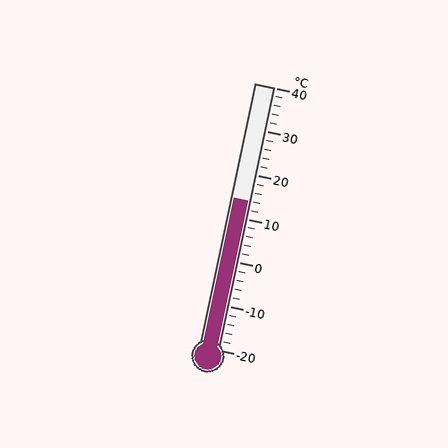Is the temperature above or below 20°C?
The temperature is below 20°C.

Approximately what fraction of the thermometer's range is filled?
The thermometer is filled to approximately 55% of its range.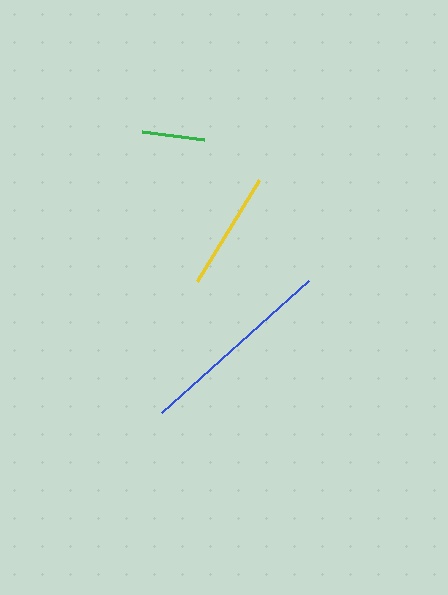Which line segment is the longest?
The blue line is the longest at approximately 197 pixels.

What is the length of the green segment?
The green segment is approximately 62 pixels long.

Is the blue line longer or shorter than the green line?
The blue line is longer than the green line.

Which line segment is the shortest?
The green line is the shortest at approximately 62 pixels.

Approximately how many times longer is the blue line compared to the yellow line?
The blue line is approximately 1.7 times the length of the yellow line.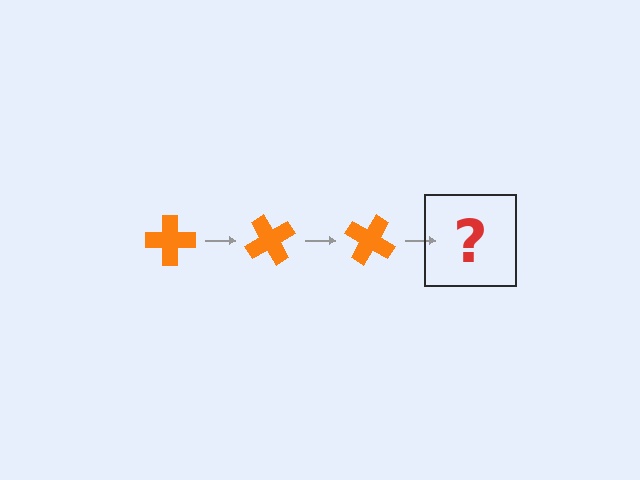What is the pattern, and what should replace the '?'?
The pattern is that the cross rotates 60 degrees each step. The '?' should be an orange cross rotated 180 degrees.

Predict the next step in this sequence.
The next step is an orange cross rotated 180 degrees.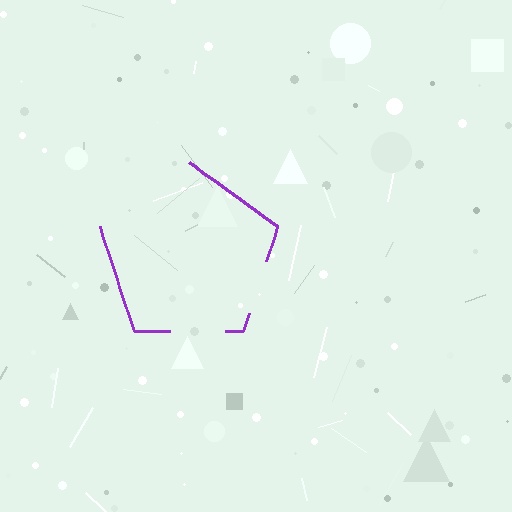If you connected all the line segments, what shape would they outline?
They would outline a pentagon.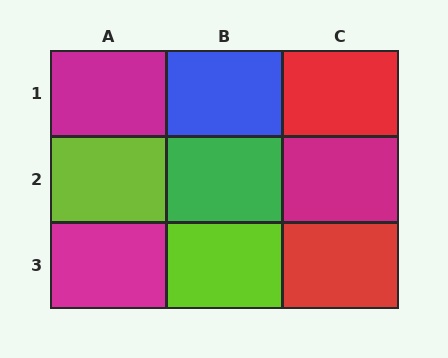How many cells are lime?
2 cells are lime.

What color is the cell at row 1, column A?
Magenta.